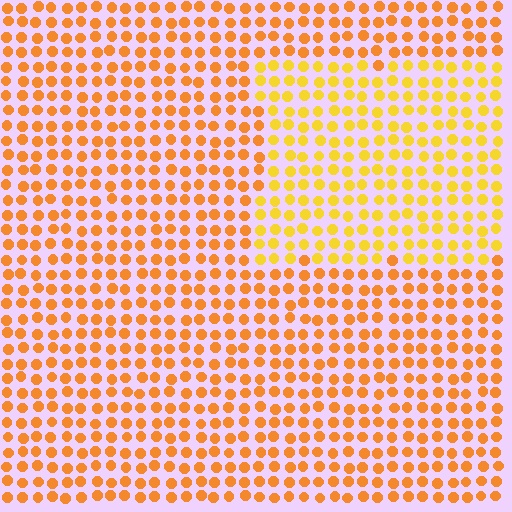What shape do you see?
I see a rectangle.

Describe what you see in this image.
The image is filled with small orange elements in a uniform arrangement. A rectangle-shaped region is visible where the elements are tinted to a slightly different hue, forming a subtle color boundary.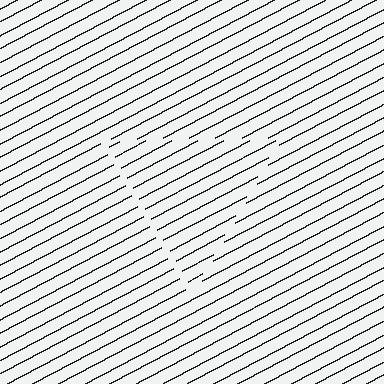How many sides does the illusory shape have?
3 sides — the line-ends trace a triangle.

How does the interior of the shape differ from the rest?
The interior of the shape contains the same grating, shifted by half a period — the contour is defined by the phase discontinuity where line-ends from the inner and outer gratings abut.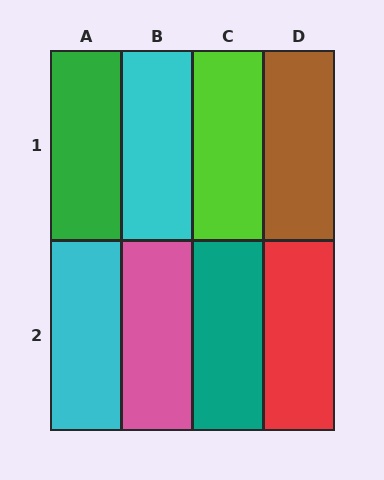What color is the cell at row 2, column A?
Cyan.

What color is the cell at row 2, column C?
Teal.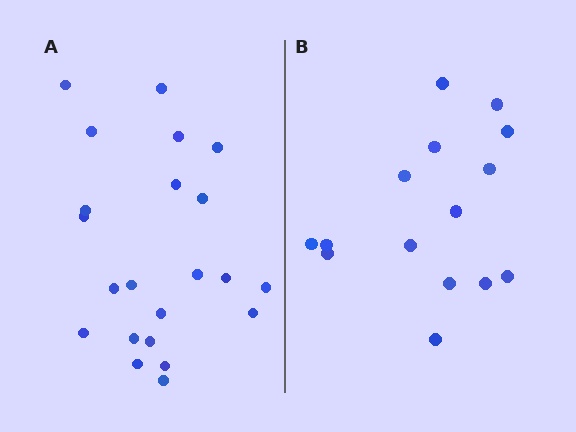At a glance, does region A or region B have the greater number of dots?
Region A (the left region) has more dots.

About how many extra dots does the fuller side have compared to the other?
Region A has roughly 8 or so more dots than region B.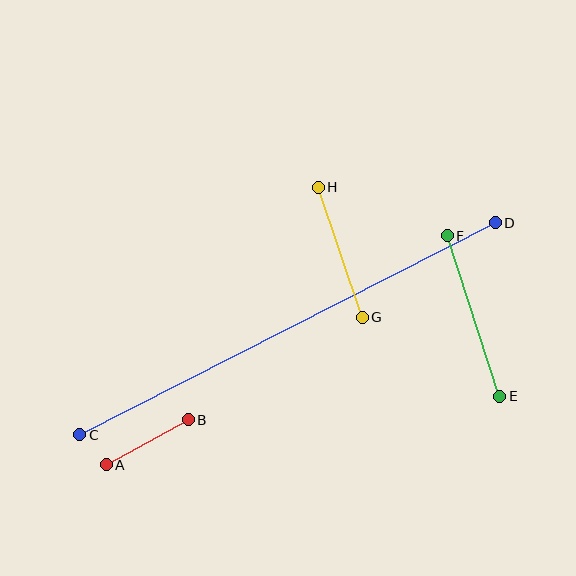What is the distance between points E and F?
The distance is approximately 169 pixels.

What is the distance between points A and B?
The distance is approximately 93 pixels.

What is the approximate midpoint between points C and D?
The midpoint is at approximately (287, 329) pixels.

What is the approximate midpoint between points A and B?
The midpoint is at approximately (147, 442) pixels.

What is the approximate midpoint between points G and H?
The midpoint is at approximately (340, 252) pixels.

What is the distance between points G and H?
The distance is approximately 138 pixels.